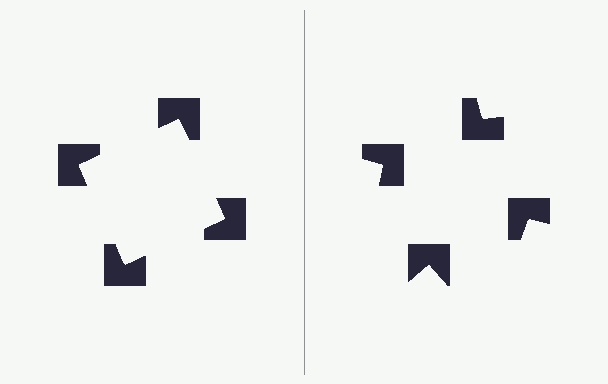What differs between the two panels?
The notched squares are positioned identically on both sides; only the wedge orientations differ. On the left they align to a square; on the right they are misaligned.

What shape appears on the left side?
An illusory square.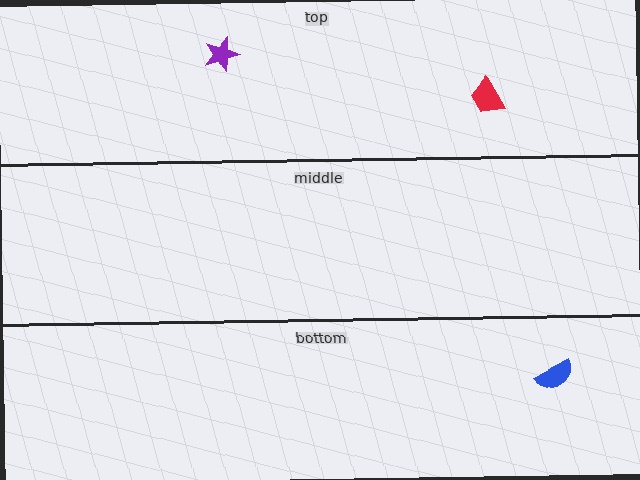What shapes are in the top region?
The red trapezoid, the purple star.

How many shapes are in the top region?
2.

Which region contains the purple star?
The top region.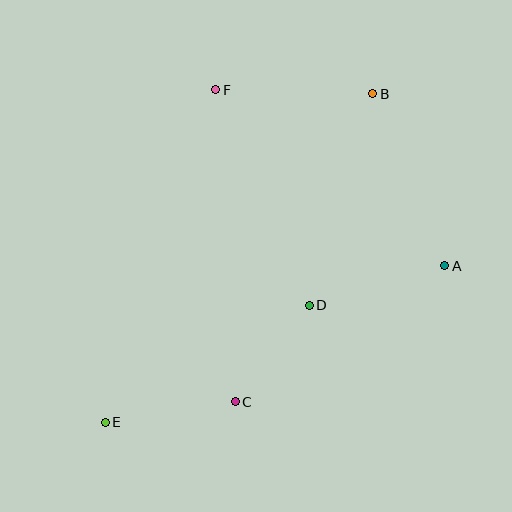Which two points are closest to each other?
Points C and D are closest to each other.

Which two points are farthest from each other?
Points B and E are farthest from each other.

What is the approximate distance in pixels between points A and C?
The distance between A and C is approximately 249 pixels.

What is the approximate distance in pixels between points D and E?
The distance between D and E is approximately 235 pixels.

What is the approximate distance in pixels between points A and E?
The distance between A and E is approximately 374 pixels.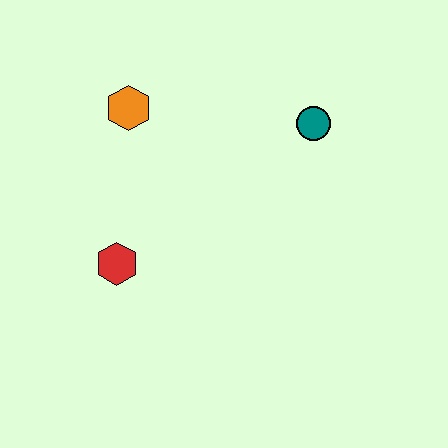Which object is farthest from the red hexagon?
The teal circle is farthest from the red hexagon.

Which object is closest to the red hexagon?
The orange hexagon is closest to the red hexagon.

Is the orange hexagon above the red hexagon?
Yes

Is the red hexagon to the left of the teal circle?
Yes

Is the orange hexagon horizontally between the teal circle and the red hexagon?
Yes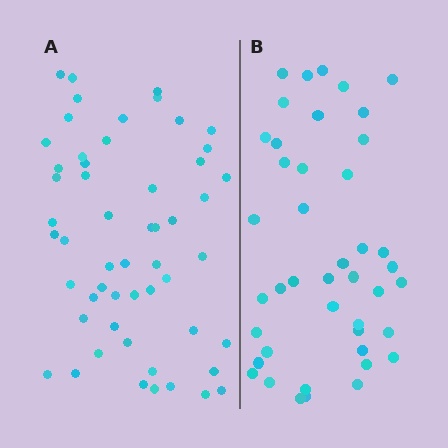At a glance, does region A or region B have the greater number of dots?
Region A (the left region) has more dots.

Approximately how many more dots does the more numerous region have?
Region A has roughly 12 or so more dots than region B.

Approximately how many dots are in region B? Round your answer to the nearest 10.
About 40 dots. (The exact count is 43, which rounds to 40.)